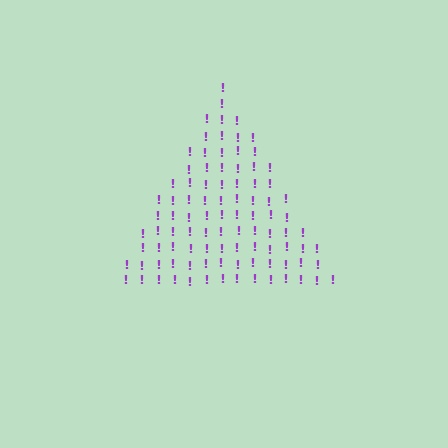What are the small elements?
The small elements are exclamation marks.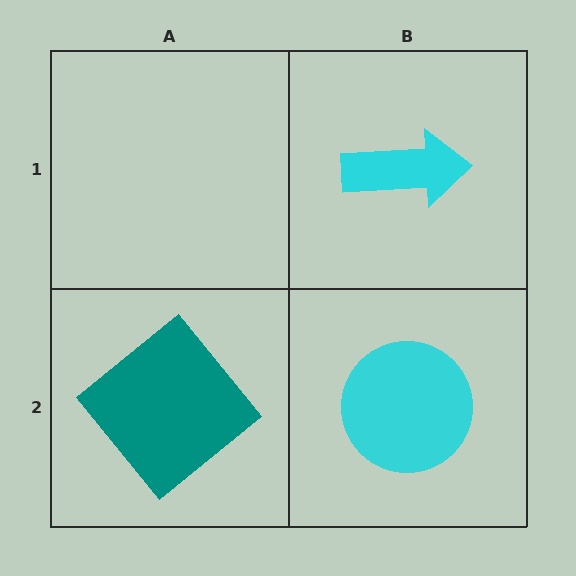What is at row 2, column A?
A teal diamond.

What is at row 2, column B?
A cyan circle.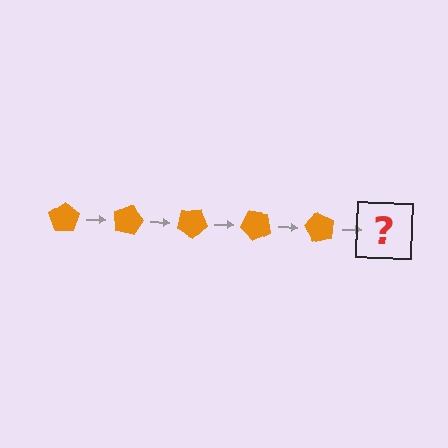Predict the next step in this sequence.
The next step is an orange pentagon rotated 75 degrees.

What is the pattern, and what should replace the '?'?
The pattern is that the pentagon rotates 15 degrees each step. The '?' should be an orange pentagon rotated 75 degrees.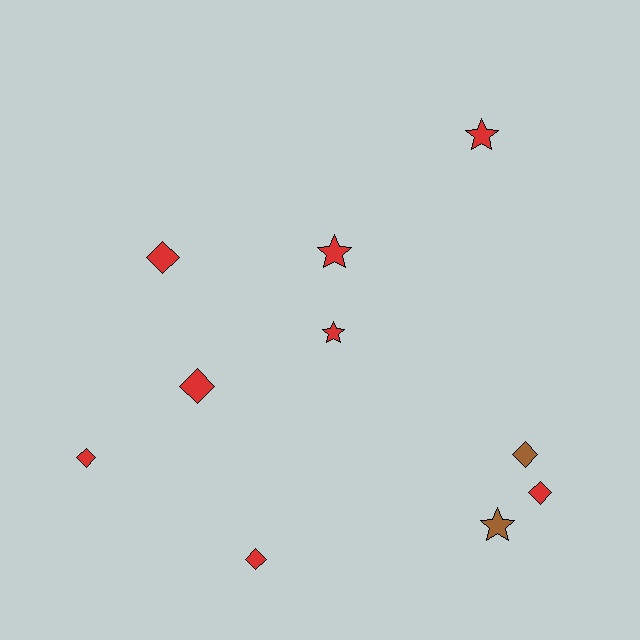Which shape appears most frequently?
Diamond, with 6 objects.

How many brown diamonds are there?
There is 1 brown diamond.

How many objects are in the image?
There are 10 objects.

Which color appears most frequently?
Red, with 8 objects.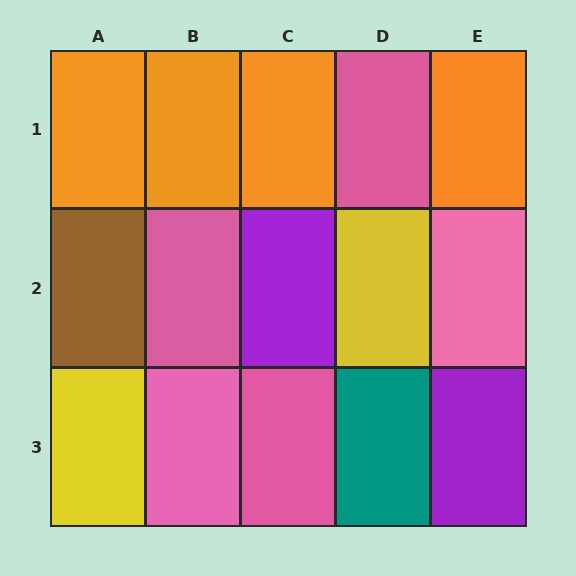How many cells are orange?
4 cells are orange.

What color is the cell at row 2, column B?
Pink.